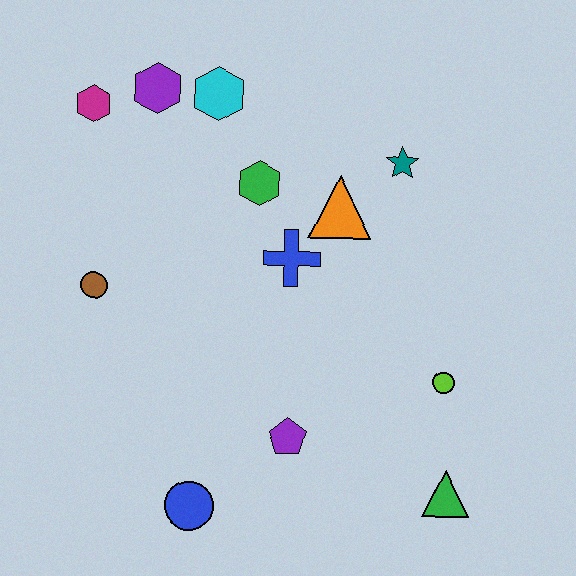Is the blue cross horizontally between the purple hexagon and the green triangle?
Yes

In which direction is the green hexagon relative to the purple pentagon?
The green hexagon is above the purple pentagon.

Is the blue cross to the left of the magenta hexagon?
No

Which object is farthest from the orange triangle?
The blue circle is farthest from the orange triangle.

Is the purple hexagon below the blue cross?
No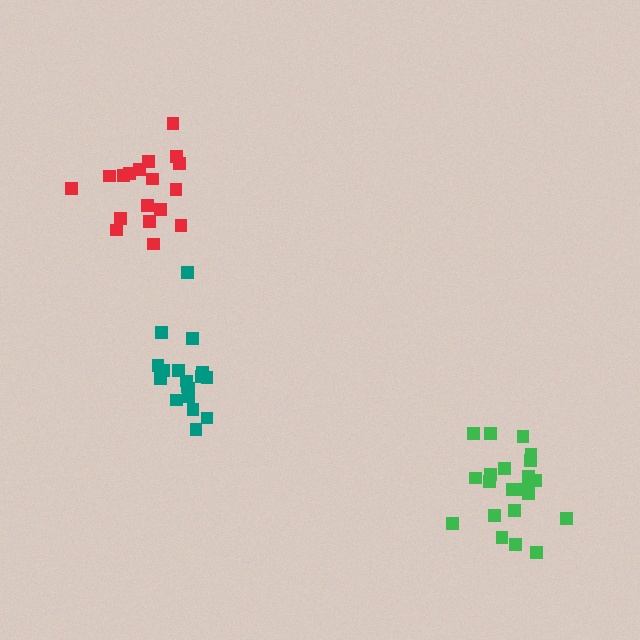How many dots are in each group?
Group 1: 18 dots, Group 2: 18 dots, Group 3: 21 dots (57 total).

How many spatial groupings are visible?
There are 3 spatial groupings.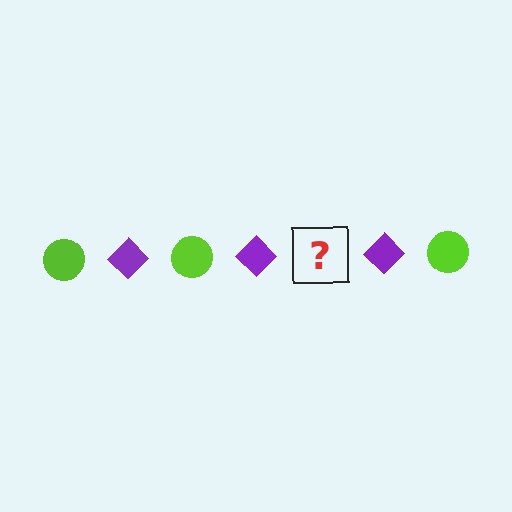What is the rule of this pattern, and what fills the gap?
The rule is that the pattern alternates between lime circle and purple diamond. The gap should be filled with a lime circle.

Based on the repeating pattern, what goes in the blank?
The blank should be a lime circle.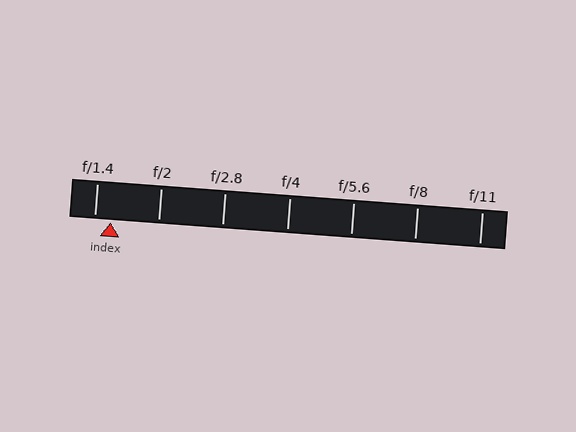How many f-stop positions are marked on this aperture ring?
There are 7 f-stop positions marked.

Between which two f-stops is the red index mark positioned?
The index mark is between f/1.4 and f/2.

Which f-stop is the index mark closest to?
The index mark is closest to f/1.4.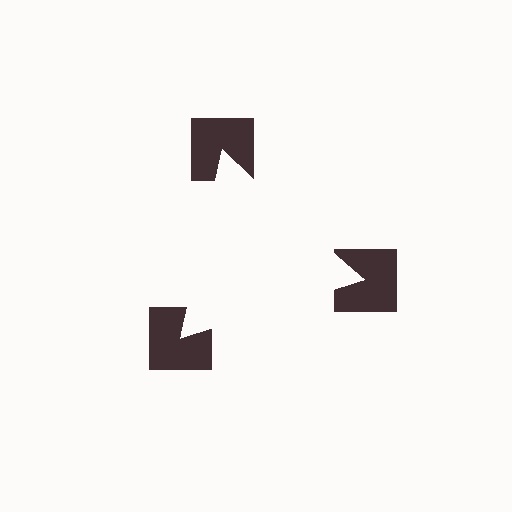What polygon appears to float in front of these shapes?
An illusory triangle — its edges are inferred from the aligned wedge cuts in the notched squares, not physically drawn.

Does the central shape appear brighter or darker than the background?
It typically appears slightly brighter than the background, even though no actual brightness change is drawn.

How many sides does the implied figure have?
3 sides.